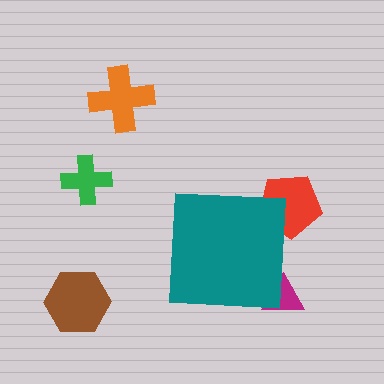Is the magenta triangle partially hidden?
Yes, the magenta triangle is partially hidden behind the teal square.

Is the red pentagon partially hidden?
Yes, the red pentagon is partially hidden behind the teal square.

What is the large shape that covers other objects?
A teal square.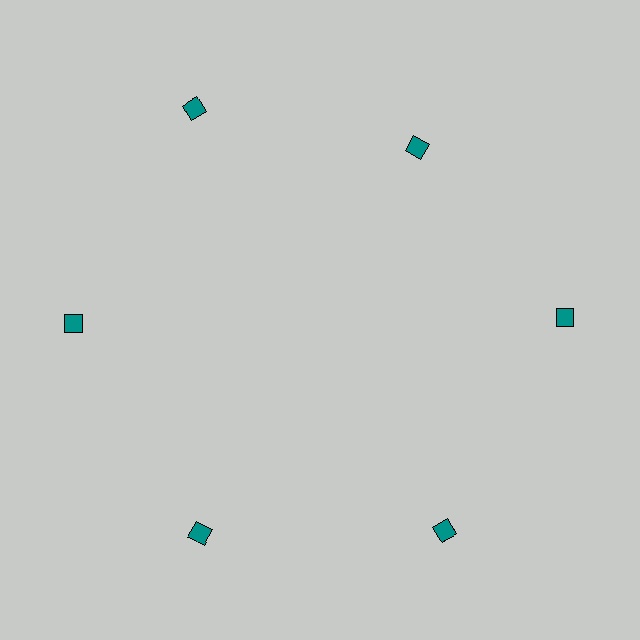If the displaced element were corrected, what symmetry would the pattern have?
It would have 6-fold rotational symmetry — the pattern would map onto itself every 60 degrees.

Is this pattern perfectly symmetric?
No. The 6 teal diamonds are arranged in a ring, but one element near the 1 o'clock position is pulled inward toward the center, breaking the 6-fold rotational symmetry.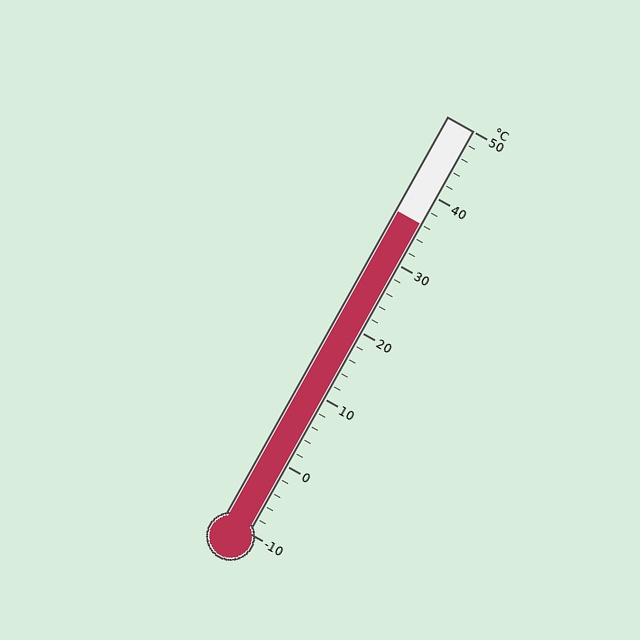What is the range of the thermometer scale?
The thermometer scale ranges from -10°C to 50°C.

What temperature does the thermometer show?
The thermometer shows approximately 36°C.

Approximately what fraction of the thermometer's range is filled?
The thermometer is filled to approximately 75% of its range.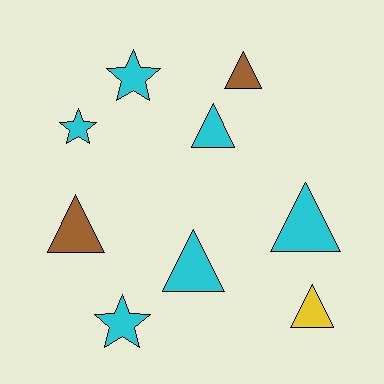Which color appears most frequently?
Cyan, with 6 objects.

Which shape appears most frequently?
Triangle, with 6 objects.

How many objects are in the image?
There are 9 objects.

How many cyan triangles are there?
There are 3 cyan triangles.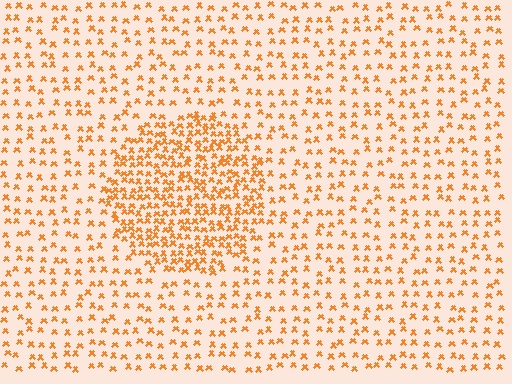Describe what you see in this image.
The image contains small orange elements arranged at two different densities. A circle-shaped region is visible where the elements are more densely packed than the surrounding area.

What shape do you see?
I see a circle.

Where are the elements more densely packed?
The elements are more densely packed inside the circle boundary.